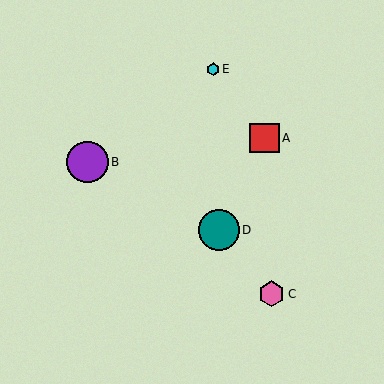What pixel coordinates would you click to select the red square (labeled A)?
Click at (264, 138) to select the red square A.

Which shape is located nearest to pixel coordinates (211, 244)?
The teal circle (labeled D) at (219, 230) is nearest to that location.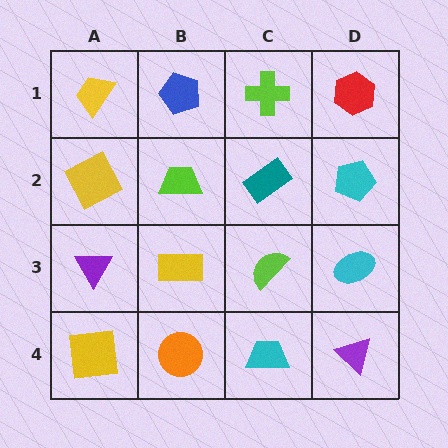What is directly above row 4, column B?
A yellow rectangle.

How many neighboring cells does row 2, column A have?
3.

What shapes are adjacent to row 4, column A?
A purple triangle (row 3, column A), an orange circle (row 4, column B).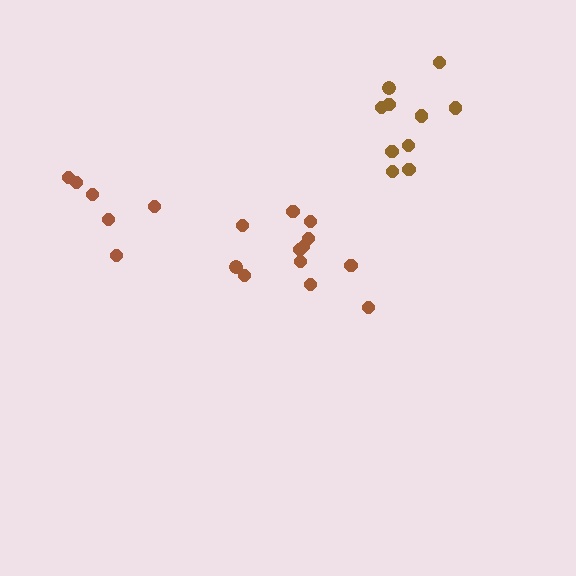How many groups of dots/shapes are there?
There are 3 groups.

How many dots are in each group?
Group 1: 12 dots, Group 2: 10 dots, Group 3: 6 dots (28 total).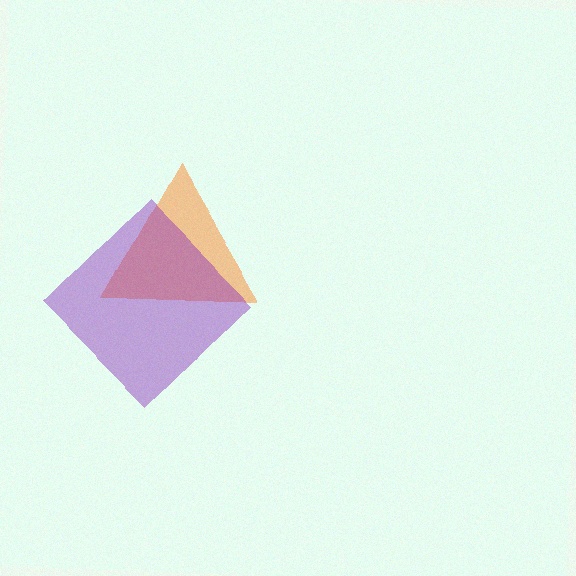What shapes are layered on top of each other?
The layered shapes are: an orange triangle, a purple diamond.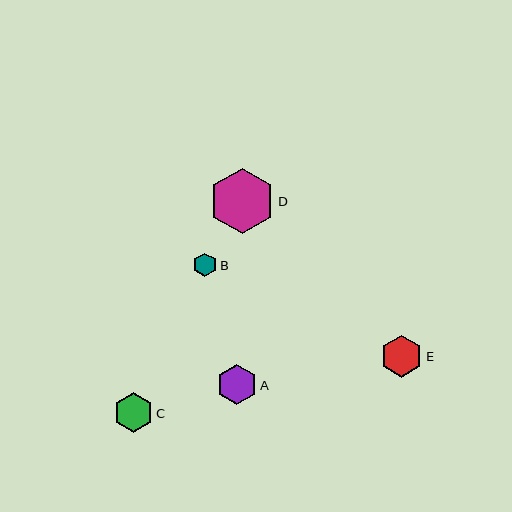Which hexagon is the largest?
Hexagon D is the largest with a size of approximately 65 pixels.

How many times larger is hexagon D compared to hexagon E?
Hexagon D is approximately 1.5 times the size of hexagon E.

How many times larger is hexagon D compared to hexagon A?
Hexagon D is approximately 1.6 times the size of hexagon A.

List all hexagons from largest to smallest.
From largest to smallest: D, E, A, C, B.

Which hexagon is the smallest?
Hexagon B is the smallest with a size of approximately 23 pixels.